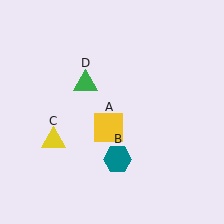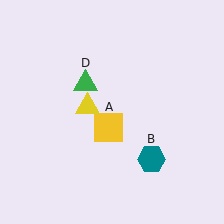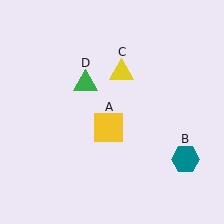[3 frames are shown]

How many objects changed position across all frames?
2 objects changed position: teal hexagon (object B), yellow triangle (object C).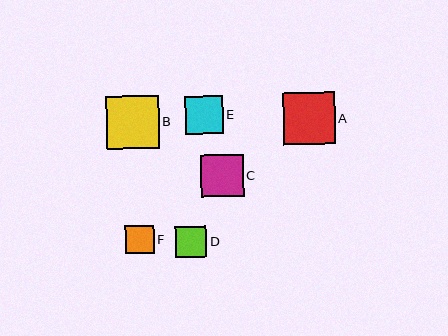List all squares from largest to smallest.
From largest to smallest: B, A, C, E, D, F.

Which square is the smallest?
Square F is the smallest with a size of approximately 28 pixels.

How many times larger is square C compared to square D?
Square C is approximately 1.4 times the size of square D.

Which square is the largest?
Square B is the largest with a size of approximately 53 pixels.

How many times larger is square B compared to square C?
Square B is approximately 1.2 times the size of square C.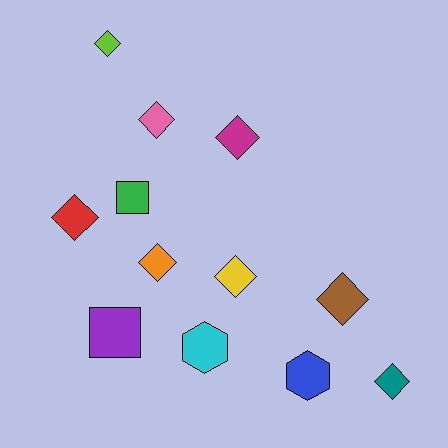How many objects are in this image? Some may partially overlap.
There are 12 objects.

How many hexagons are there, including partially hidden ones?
There are 2 hexagons.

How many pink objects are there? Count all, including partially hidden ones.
There is 1 pink object.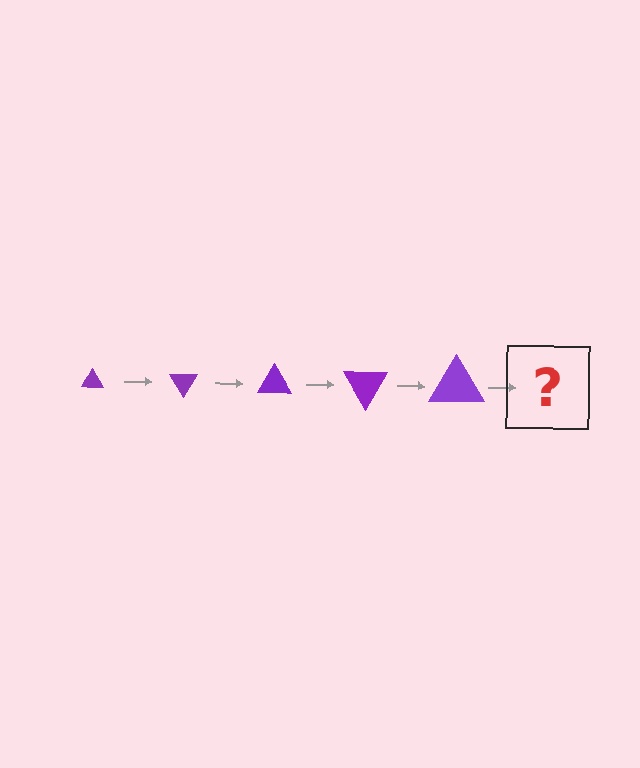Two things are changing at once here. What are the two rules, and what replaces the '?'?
The two rules are that the triangle grows larger each step and it rotates 60 degrees each step. The '?' should be a triangle, larger than the previous one and rotated 300 degrees from the start.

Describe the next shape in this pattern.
It should be a triangle, larger than the previous one and rotated 300 degrees from the start.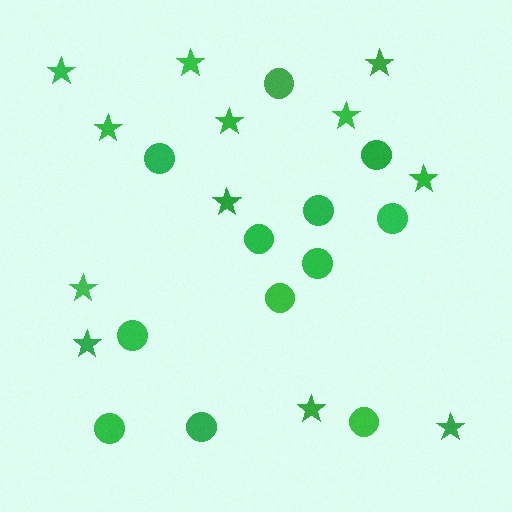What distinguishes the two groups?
There are 2 groups: one group of circles (12) and one group of stars (12).